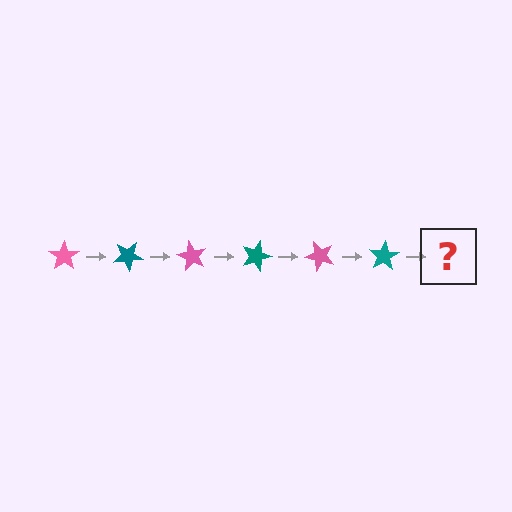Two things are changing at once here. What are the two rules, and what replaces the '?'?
The two rules are that it rotates 30 degrees each step and the color cycles through pink and teal. The '?' should be a pink star, rotated 180 degrees from the start.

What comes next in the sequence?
The next element should be a pink star, rotated 180 degrees from the start.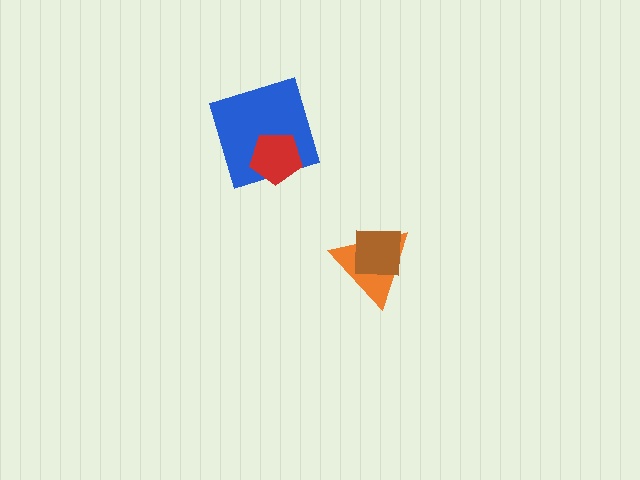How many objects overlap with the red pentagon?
1 object overlaps with the red pentagon.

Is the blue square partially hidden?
Yes, it is partially covered by another shape.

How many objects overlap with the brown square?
1 object overlaps with the brown square.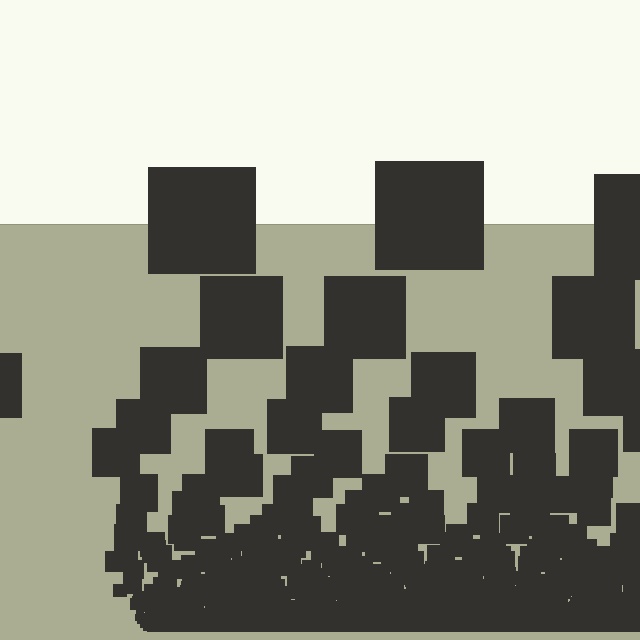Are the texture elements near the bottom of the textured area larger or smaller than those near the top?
Smaller. The gradient is inverted — elements near the bottom are smaller and denser.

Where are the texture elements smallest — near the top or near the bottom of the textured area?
Near the bottom.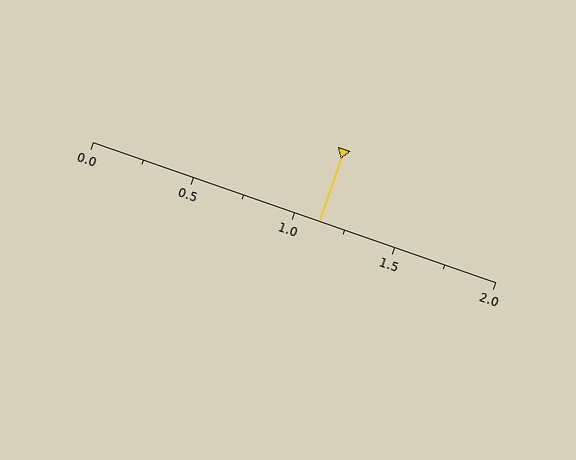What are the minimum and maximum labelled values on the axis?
The axis runs from 0.0 to 2.0.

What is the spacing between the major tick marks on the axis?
The major ticks are spaced 0.5 apart.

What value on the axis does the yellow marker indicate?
The marker indicates approximately 1.12.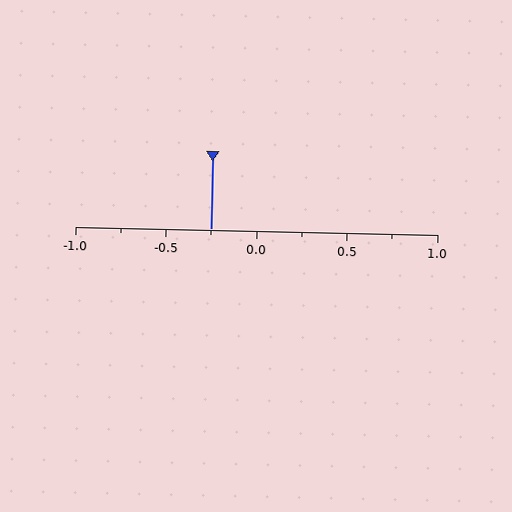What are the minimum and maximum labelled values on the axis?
The axis runs from -1.0 to 1.0.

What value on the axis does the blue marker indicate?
The marker indicates approximately -0.25.